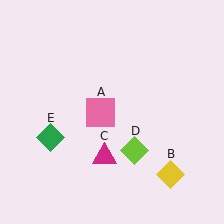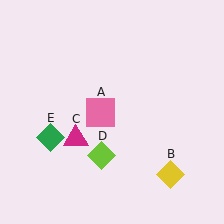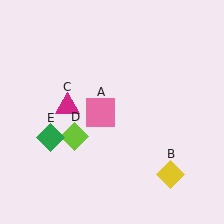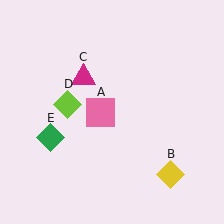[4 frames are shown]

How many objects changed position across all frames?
2 objects changed position: magenta triangle (object C), lime diamond (object D).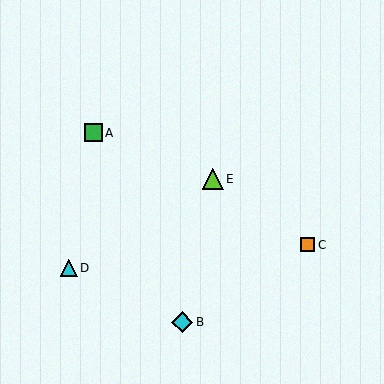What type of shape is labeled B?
Shape B is a cyan diamond.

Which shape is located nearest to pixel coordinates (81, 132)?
The green square (labeled A) at (94, 133) is nearest to that location.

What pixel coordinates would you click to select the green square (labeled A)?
Click at (94, 133) to select the green square A.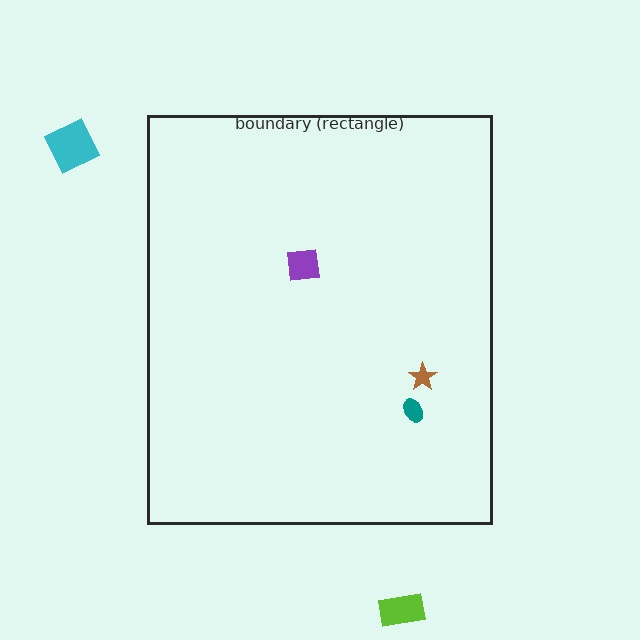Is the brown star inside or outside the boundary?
Inside.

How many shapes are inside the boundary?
3 inside, 2 outside.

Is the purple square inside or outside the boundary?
Inside.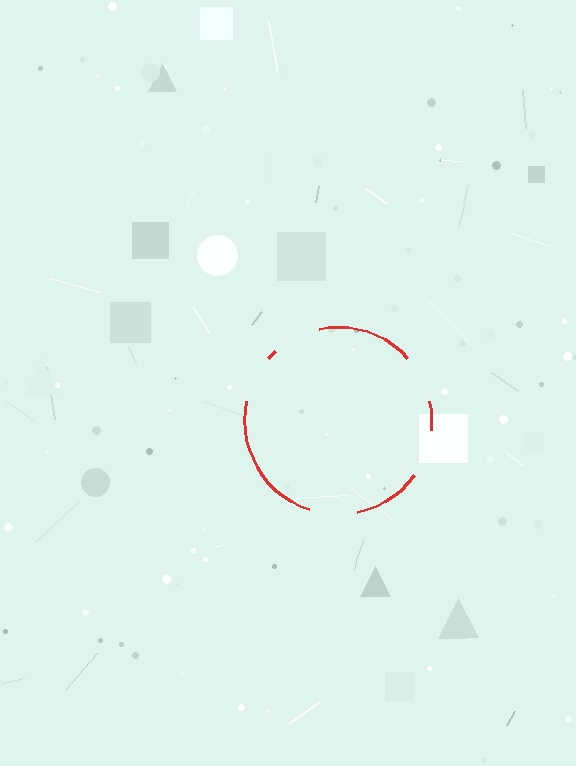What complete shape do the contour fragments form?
The contour fragments form a circle.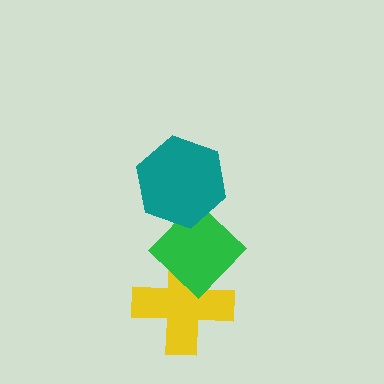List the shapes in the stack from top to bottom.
From top to bottom: the teal hexagon, the green diamond, the yellow cross.